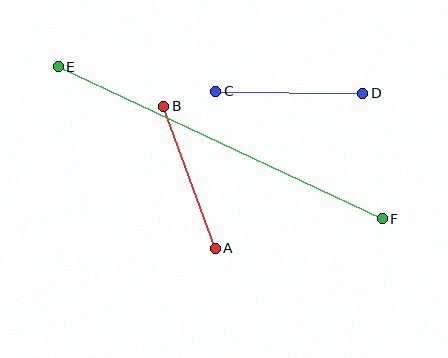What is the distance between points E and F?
The distance is approximately 358 pixels.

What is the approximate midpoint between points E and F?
The midpoint is at approximately (220, 143) pixels.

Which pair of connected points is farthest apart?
Points E and F are farthest apart.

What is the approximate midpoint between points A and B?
The midpoint is at approximately (190, 177) pixels.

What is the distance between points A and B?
The distance is approximately 151 pixels.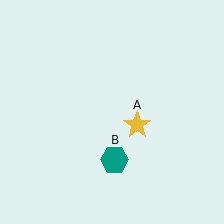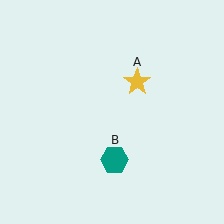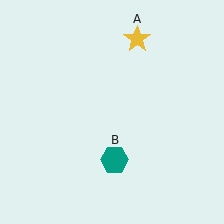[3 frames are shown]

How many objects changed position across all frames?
1 object changed position: yellow star (object A).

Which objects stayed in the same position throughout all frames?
Teal hexagon (object B) remained stationary.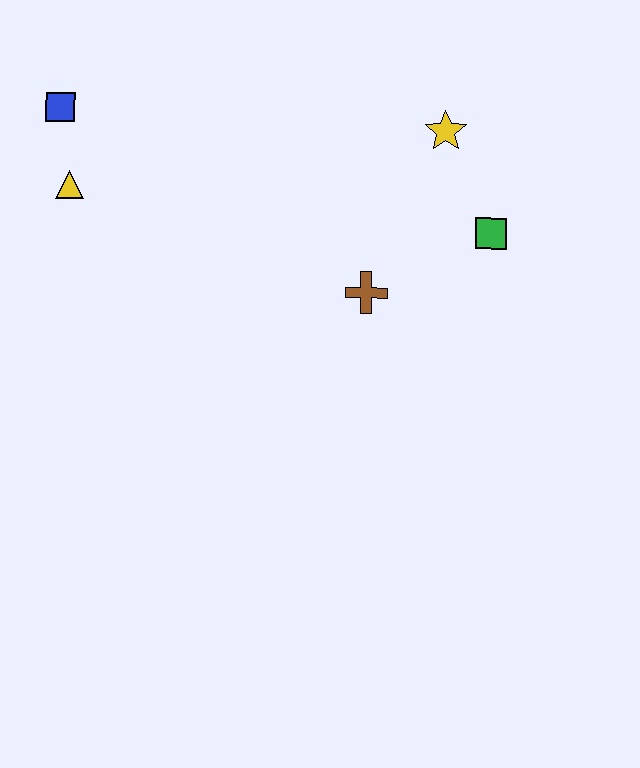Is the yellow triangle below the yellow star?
Yes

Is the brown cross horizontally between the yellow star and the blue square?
Yes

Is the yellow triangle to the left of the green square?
Yes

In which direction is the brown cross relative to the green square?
The brown cross is to the left of the green square.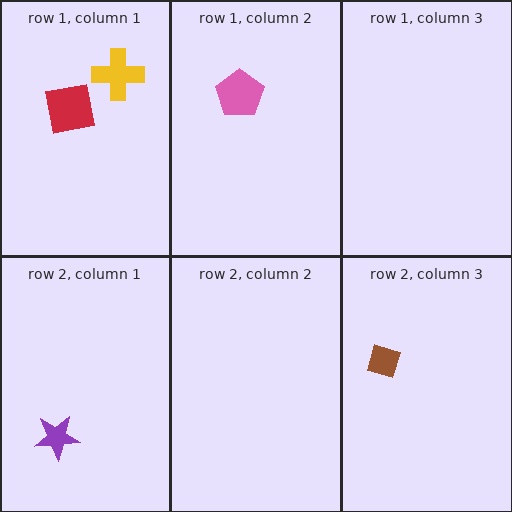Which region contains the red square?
The row 1, column 1 region.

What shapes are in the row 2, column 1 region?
The purple star.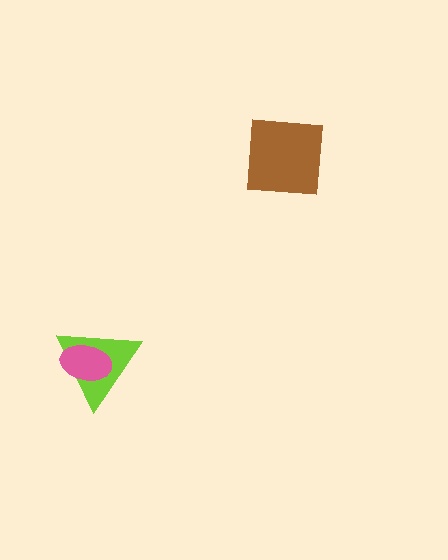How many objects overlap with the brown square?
0 objects overlap with the brown square.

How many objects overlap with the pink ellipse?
1 object overlaps with the pink ellipse.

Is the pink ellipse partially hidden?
No, no other shape covers it.